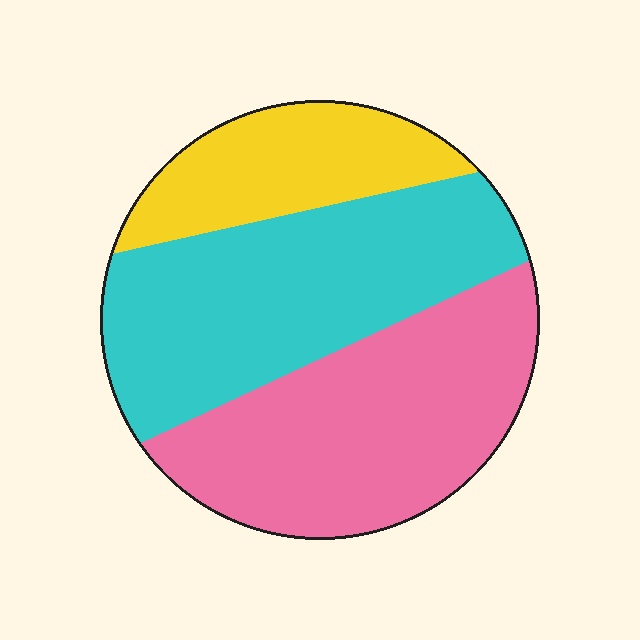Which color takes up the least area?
Yellow, at roughly 20%.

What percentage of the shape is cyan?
Cyan takes up between a third and a half of the shape.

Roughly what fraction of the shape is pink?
Pink covers roughly 40% of the shape.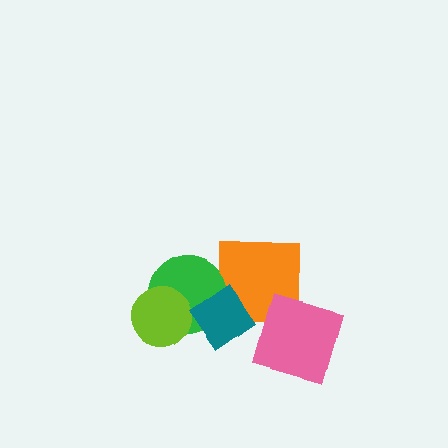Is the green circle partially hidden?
Yes, it is partially covered by another shape.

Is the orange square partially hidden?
Yes, it is partially covered by another shape.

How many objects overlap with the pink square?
0 objects overlap with the pink square.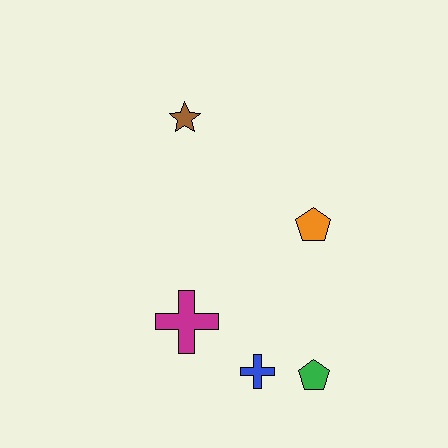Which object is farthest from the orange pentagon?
The brown star is farthest from the orange pentagon.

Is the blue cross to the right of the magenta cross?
Yes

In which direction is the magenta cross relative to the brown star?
The magenta cross is below the brown star.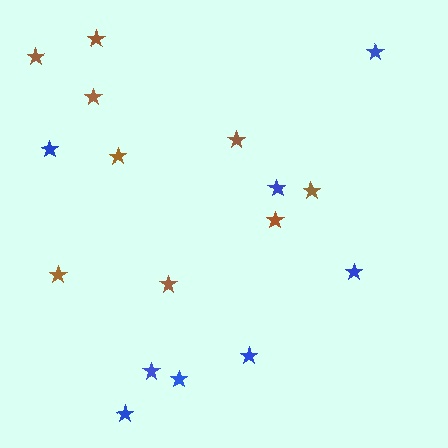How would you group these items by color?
There are 2 groups: one group of brown stars (9) and one group of blue stars (8).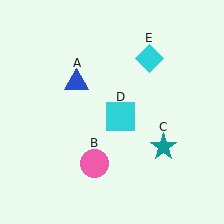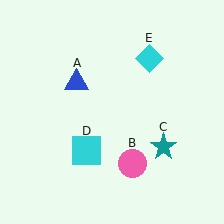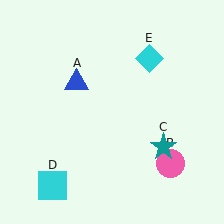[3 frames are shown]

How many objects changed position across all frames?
2 objects changed position: pink circle (object B), cyan square (object D).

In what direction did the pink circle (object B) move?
The pink circle (object B) moved right.